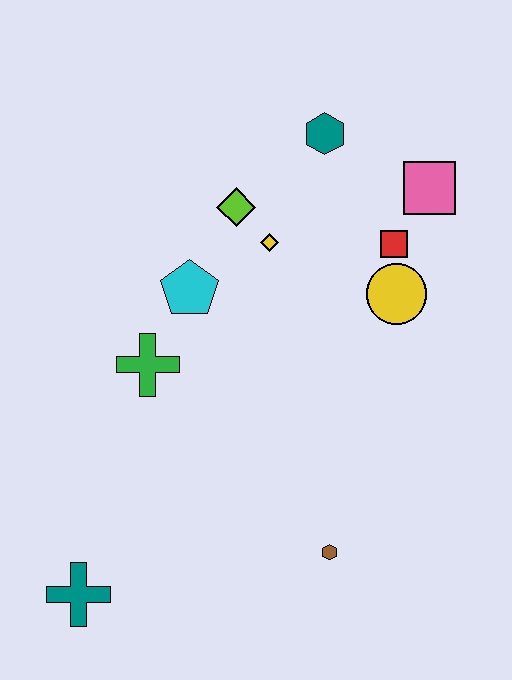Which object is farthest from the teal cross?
The pink square is farthest from the teal cross.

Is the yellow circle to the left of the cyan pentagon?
No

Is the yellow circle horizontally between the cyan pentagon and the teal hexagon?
No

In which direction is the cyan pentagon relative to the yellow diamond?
The cyan pentagon is to the left of the yellow diamond.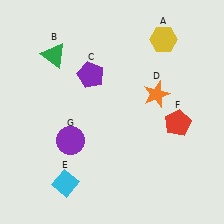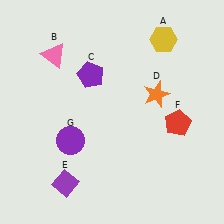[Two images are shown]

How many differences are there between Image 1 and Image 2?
There are 2 differences between the two images.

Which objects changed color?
B changed from green to pink. E changed from cyan to purple.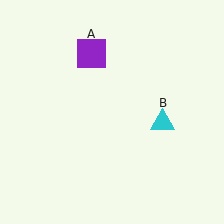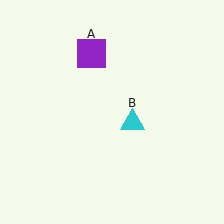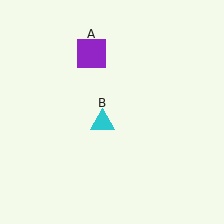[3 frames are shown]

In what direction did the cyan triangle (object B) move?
The cyan triangle (object B) moved left.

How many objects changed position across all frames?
1 object changed position: cyan triangle (object B).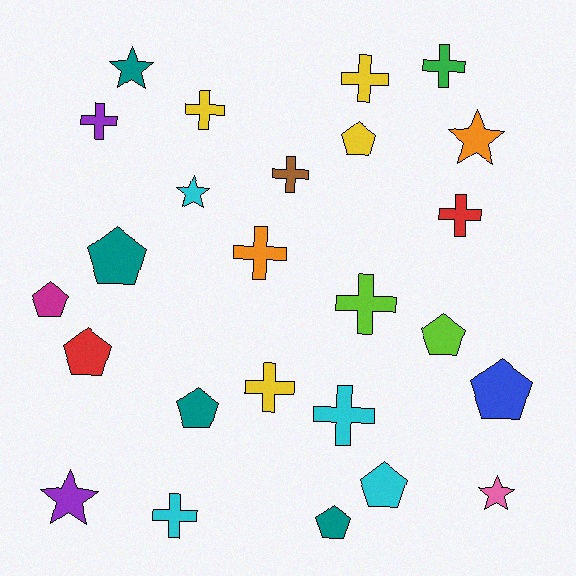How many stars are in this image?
There are 5 stars.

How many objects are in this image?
There are 25 objects.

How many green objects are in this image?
There is 1 green object.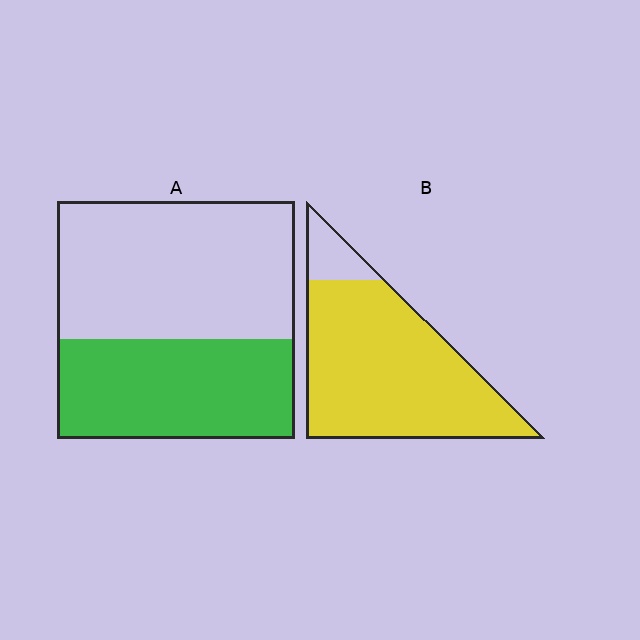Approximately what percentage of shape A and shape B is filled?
A is approximately 40% and B is approximately 90%.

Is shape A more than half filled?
No.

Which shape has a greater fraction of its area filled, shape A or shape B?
Shape B.